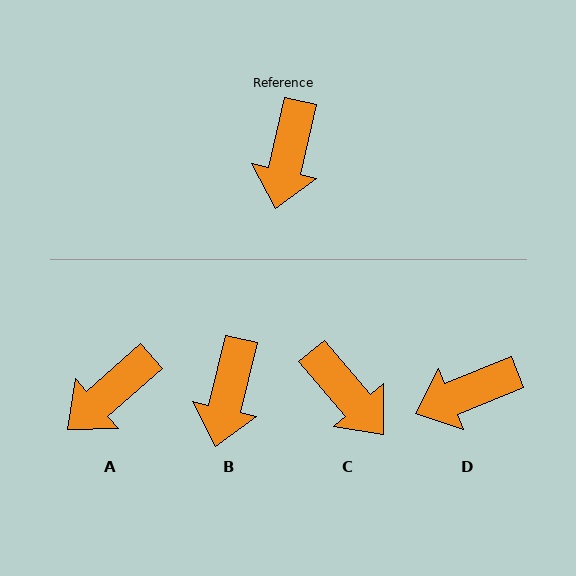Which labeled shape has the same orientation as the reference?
B.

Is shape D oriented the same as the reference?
No, it is off by about 55 degrees.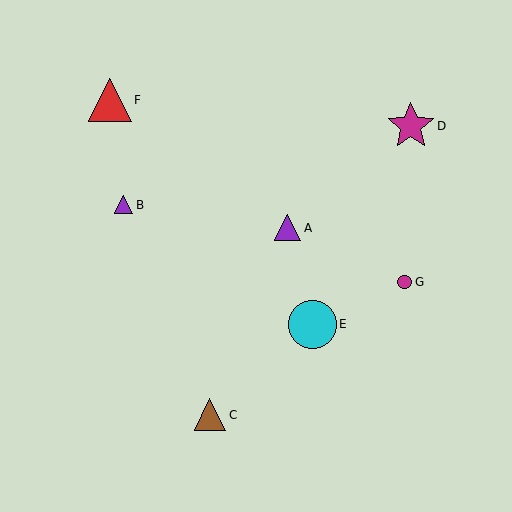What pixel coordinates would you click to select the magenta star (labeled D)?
Click at (411, 126) to select the magenta star D.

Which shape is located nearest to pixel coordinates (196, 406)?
The brown triangle (labeled C) at (210, 415) is nearest to that location.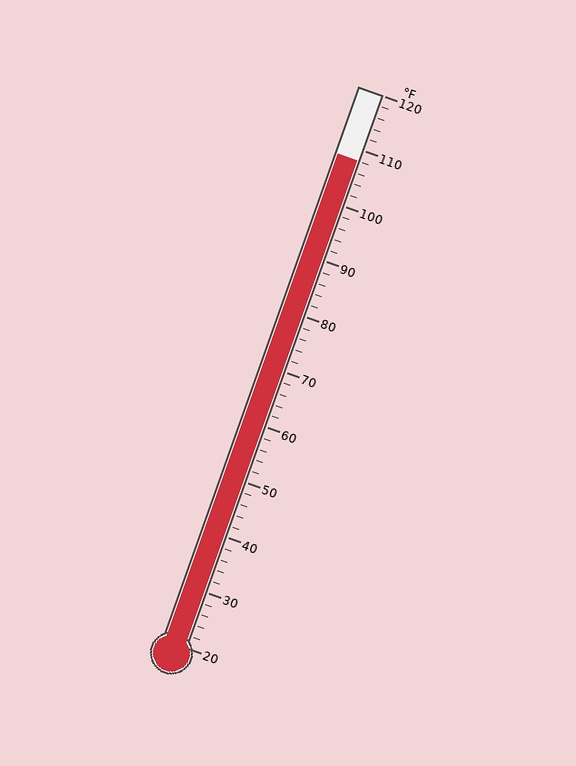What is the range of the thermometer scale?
The thermometer scale ranges from 20°F to 120°F.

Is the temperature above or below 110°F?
The temperature is below 110°F.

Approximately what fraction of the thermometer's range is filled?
The thermometer is filled to approximately 90% of its range.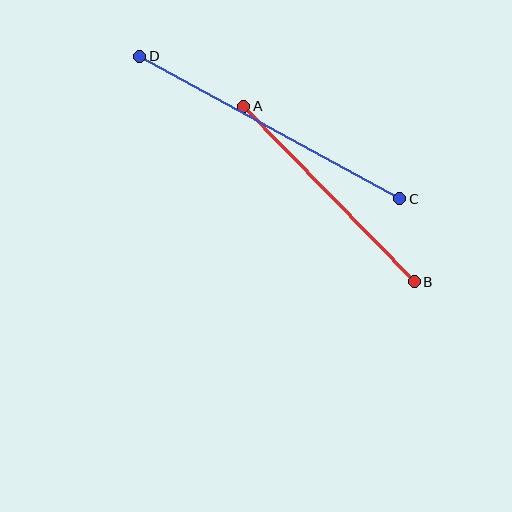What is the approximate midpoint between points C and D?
The midpoint is at approximately (270, 127) pixels.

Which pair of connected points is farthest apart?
Points C and D are farthest apart.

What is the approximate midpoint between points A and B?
The midpoint is at approximately (329, 194) pixels.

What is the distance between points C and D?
The distance is approximately 296 pixels.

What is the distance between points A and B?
The distance is approximately 245 pixels.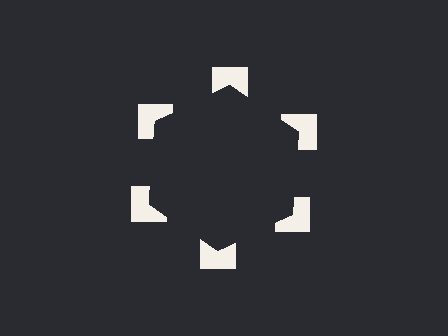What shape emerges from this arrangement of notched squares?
An illusory hexagon — its edges are inferred from the aligned wedge cuts in the notched squares, not physically drawn.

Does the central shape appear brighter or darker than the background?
It typically appears slightly darker than the background, even though no actual brightness change is drawn.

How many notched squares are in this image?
There are 6 — one at each vertex of the illusory hexagon.